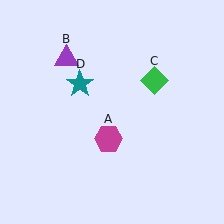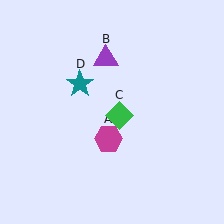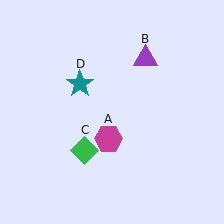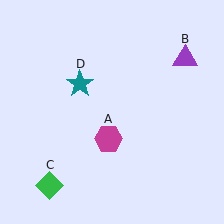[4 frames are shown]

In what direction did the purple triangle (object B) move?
The purple triangle (object B) moved right.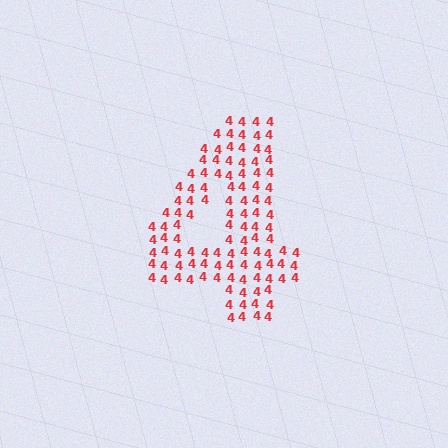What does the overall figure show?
The overall figure shows the digit 4.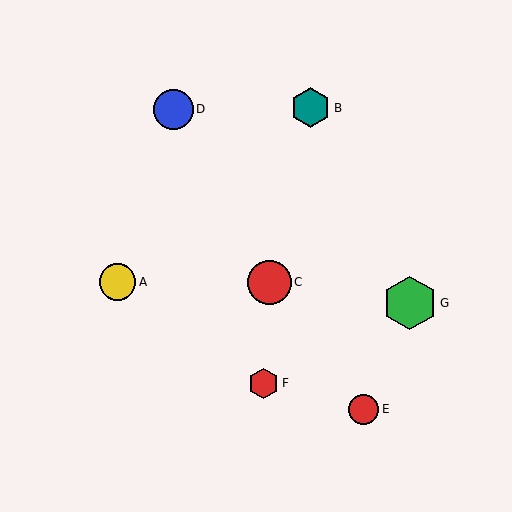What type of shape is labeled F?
Shape F is a red hexagon.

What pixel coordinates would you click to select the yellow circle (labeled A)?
Click at (118, 282) to select the yellow circle A.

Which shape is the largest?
The green hexagon (labeled G) is the largest.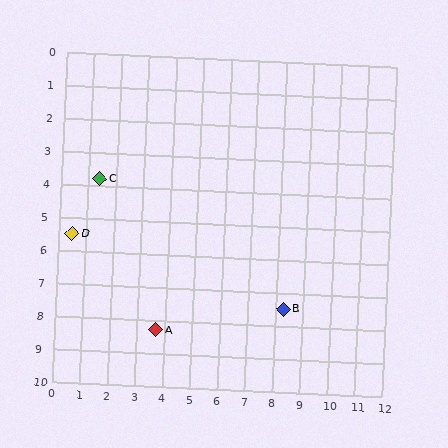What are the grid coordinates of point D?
Point D is at approximately (0.5, 5.5).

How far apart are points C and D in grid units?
Points C and D are about 1.9 grid units apart.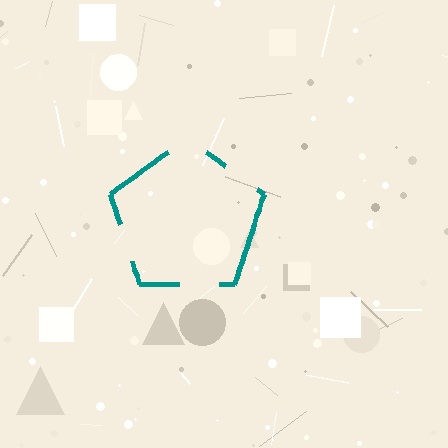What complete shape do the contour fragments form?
The contour fragments form a pentagon.